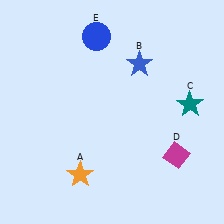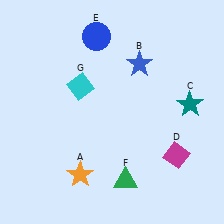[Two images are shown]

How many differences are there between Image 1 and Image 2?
There are 2 differences between the two images.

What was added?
A green triangle (F), a cyan diamond (G) were added in Image 2.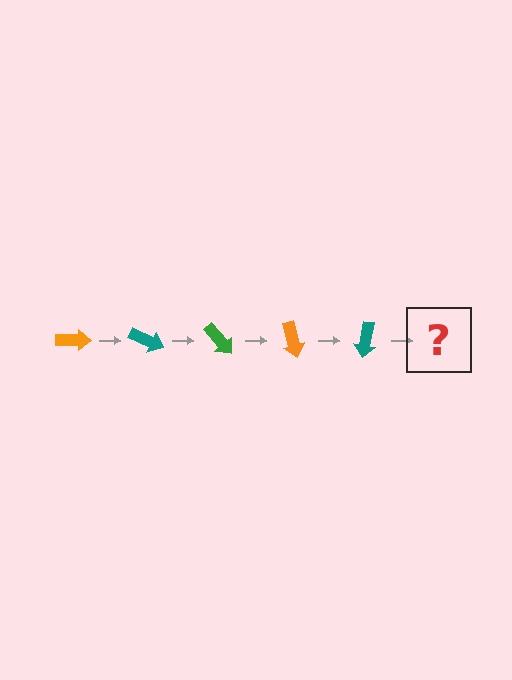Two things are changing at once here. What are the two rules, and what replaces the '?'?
The two rules are that it rotates 25 degrees each step and the color cycles through orange, teal, and green. The '?' should be a green arrow, rotated 125 degrees from the start.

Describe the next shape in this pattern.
It should be a green arrow, rotated 125 degrees from the start.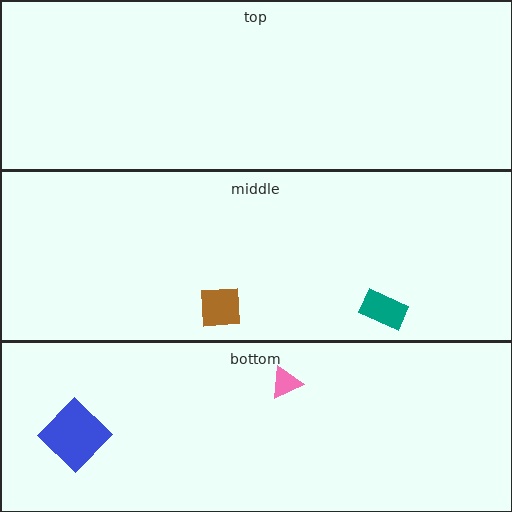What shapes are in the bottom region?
The blue diamond, the pink triangle.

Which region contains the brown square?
The middle region.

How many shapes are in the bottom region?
2.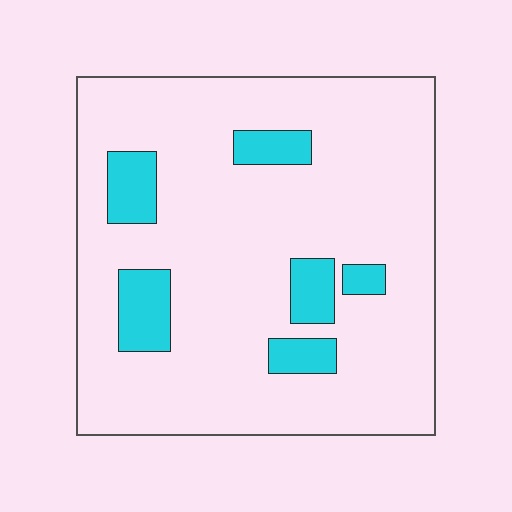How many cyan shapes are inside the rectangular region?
6.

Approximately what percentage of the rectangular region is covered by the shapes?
Approximately 15%.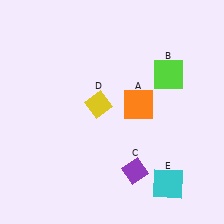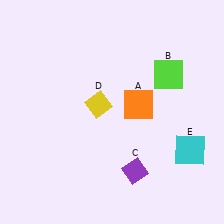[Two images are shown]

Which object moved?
The cyan square (E) moved up.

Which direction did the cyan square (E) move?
The cyan square (E) moved up.